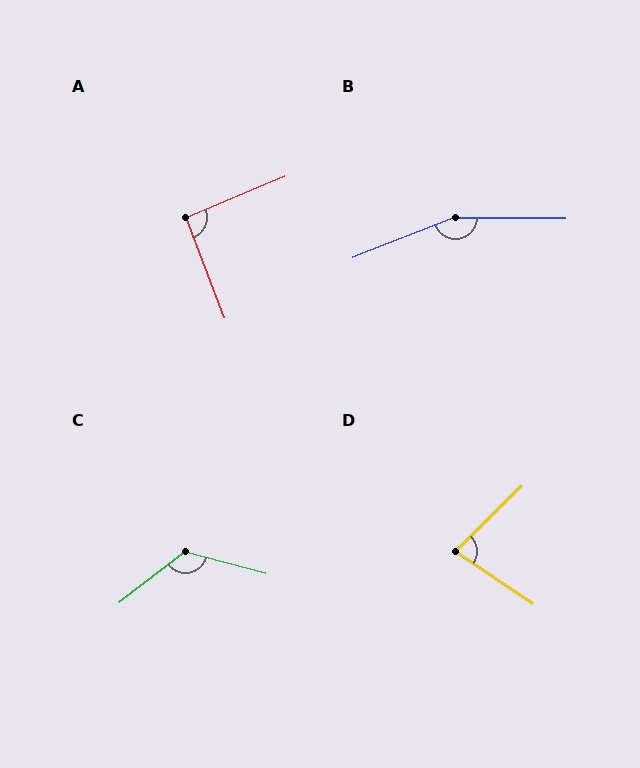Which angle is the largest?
B, at approximately 158 degrees.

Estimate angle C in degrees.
Approximately 127 degrees.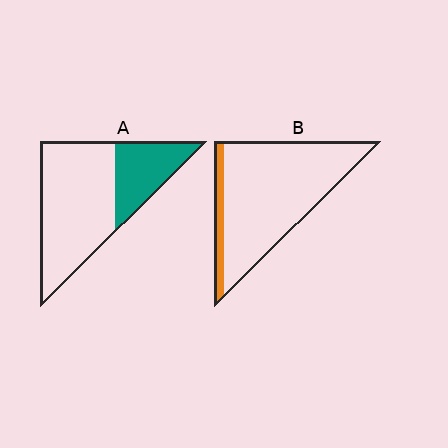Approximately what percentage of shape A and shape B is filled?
A is approximately 30% and B is approximately 10%.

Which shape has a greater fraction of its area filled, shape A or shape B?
Shape A.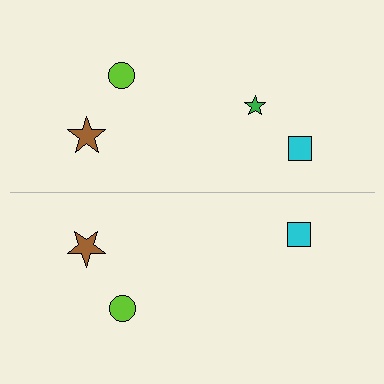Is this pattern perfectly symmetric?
No, the pattern is not perfectly symmetric. A green star is missing from the bottom side.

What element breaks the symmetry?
A green star is missing from the bottom side.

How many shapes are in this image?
There are 7 shapes in this image.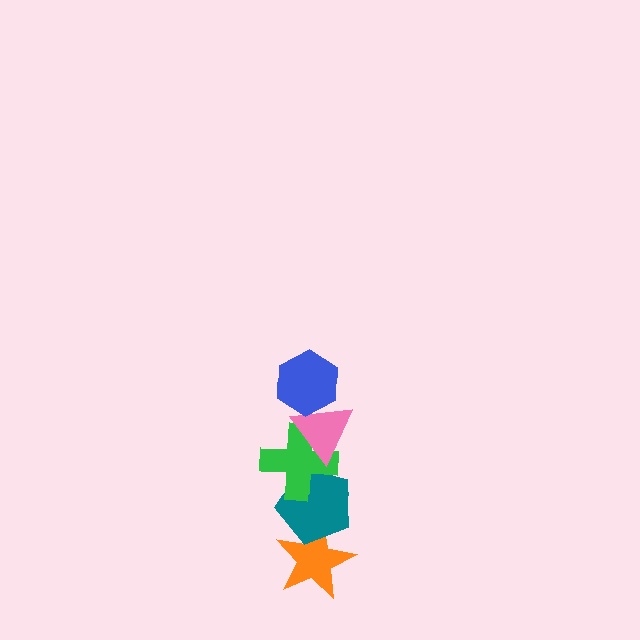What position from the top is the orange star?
The orange star is 5th from the top.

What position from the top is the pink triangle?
The pink triangle is 2nd from the top.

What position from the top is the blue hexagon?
The blue hexagon is 1st from the top.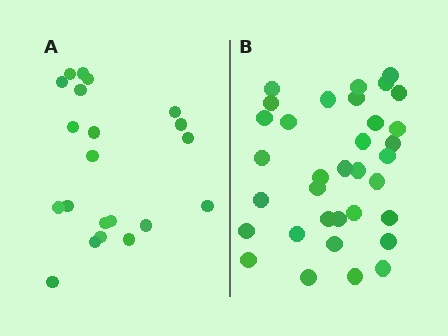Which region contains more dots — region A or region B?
Region B (the right region) has more dots.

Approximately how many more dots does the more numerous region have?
Region B has approximately 15 more dots than region A.